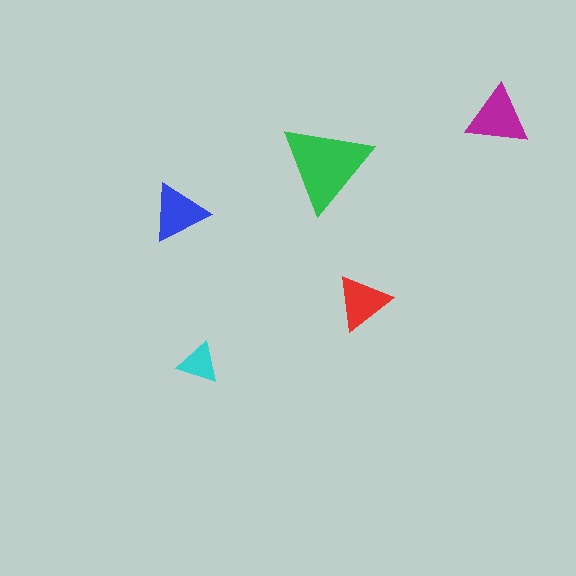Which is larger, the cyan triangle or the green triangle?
The green one.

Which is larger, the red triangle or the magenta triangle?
The magenta one.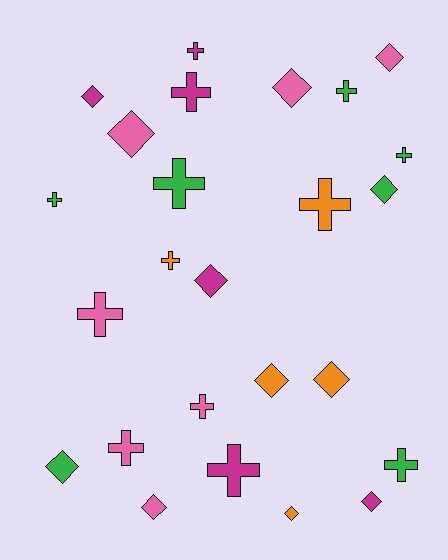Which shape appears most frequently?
Cross, with 13 objects.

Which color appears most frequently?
Green, with 7 objects.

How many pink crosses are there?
There are 3 pink crosses.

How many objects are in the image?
There are 25 objects.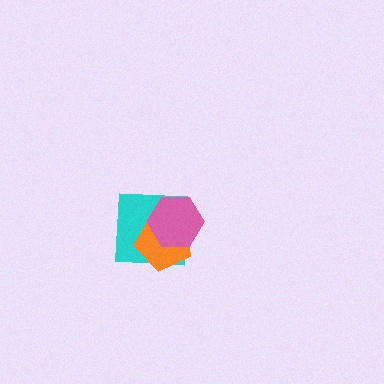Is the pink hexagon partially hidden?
No, no other shape covers it.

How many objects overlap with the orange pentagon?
2 objects overlap with the orange pentagon.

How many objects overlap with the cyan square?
2 objects overlap with the cyan square.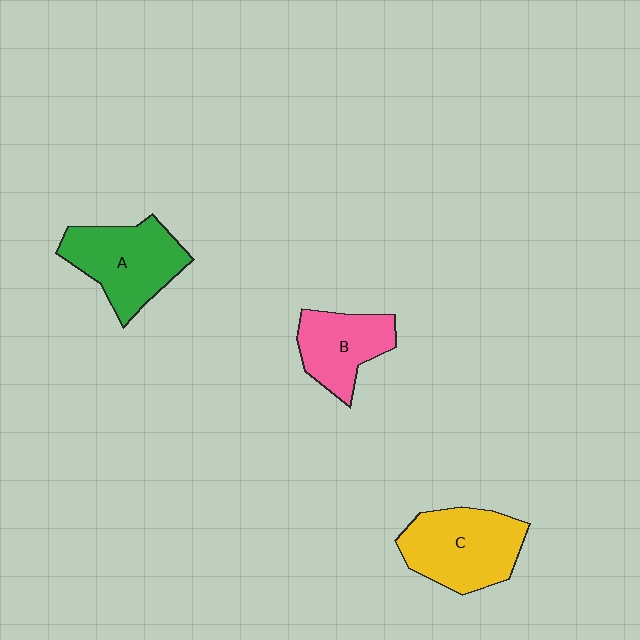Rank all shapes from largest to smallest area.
From largest to smallest: C (yellow), A (green), B (pink).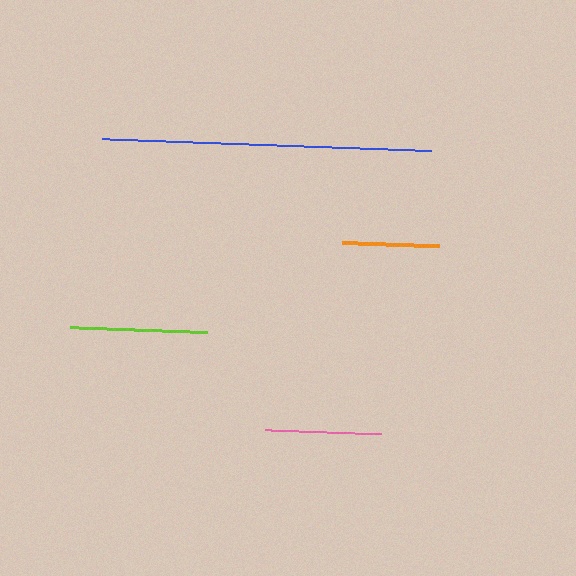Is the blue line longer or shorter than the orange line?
The blue line is longer than the orange line.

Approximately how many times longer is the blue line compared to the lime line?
The blue line is approximately 2.4 times the length of the lime line.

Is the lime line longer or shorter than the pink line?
The lime line is longer than the pink line.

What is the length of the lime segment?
The lime segment is approximately 137 pixels long.